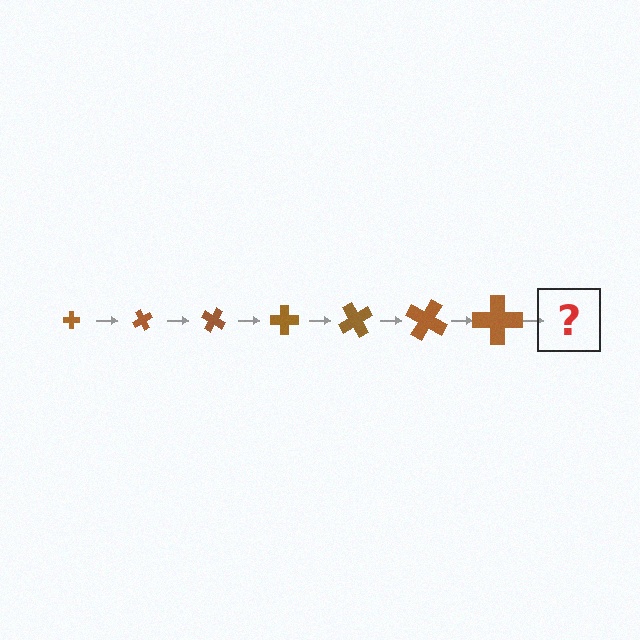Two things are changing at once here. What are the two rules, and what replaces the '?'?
The two rules are that the cross grows larger each step and it rotates 60 degrees each step. The '?' should be a cross, larger than the previous one and rotated 420 degrees from the start.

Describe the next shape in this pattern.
It should be a cross, larger than the previous one and rotated 420 degrees from the start.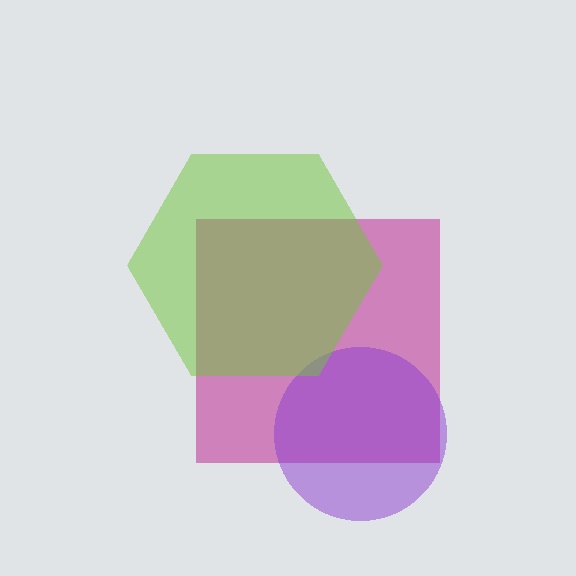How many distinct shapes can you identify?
There are 3 distinct shapes: a magenta square, a purple circle, a lime hexagon.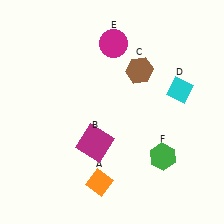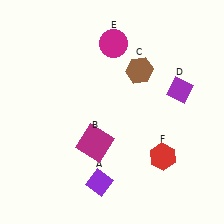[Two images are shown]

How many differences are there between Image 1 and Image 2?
There are 3 differences between the two images.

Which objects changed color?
A changed from orange to purple. D changed from cyan to purple. F changed from green to red.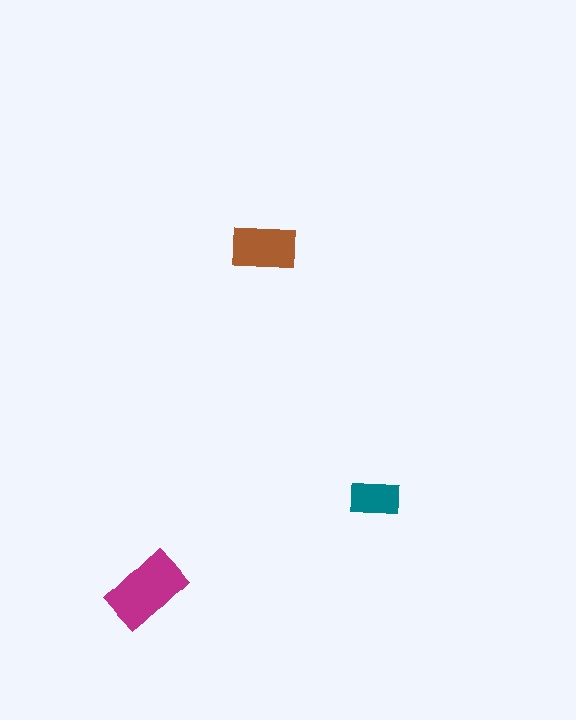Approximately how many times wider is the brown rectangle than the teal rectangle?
About 1.5 times wider.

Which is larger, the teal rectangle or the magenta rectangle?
The magenta one.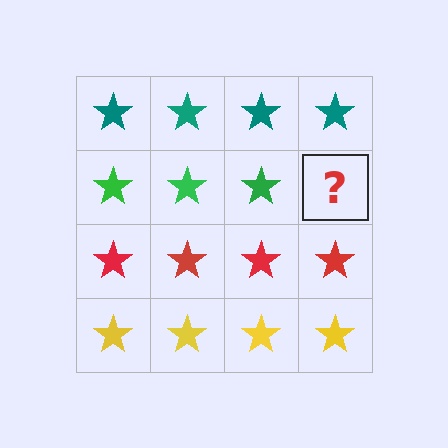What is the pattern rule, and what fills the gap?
The rule is that each row has a consistent color. The gap should be filled with a green star.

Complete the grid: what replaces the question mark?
The question mark should be replaced with a green star.